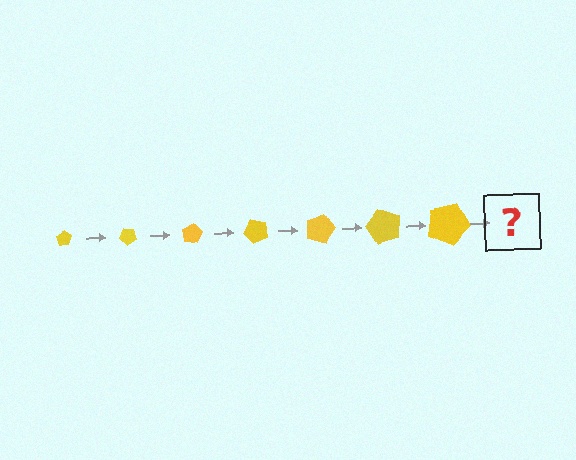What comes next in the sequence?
The next element should be a pentagon, larger than the previous one and rotated 280 degrees from the start.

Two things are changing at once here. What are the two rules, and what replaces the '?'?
The two rules are that the pentagon grows larger each step and it rotates 40 degrees each step. The '?' should be a pentagon, larger than the previous one and rotated 280 degrees from the start.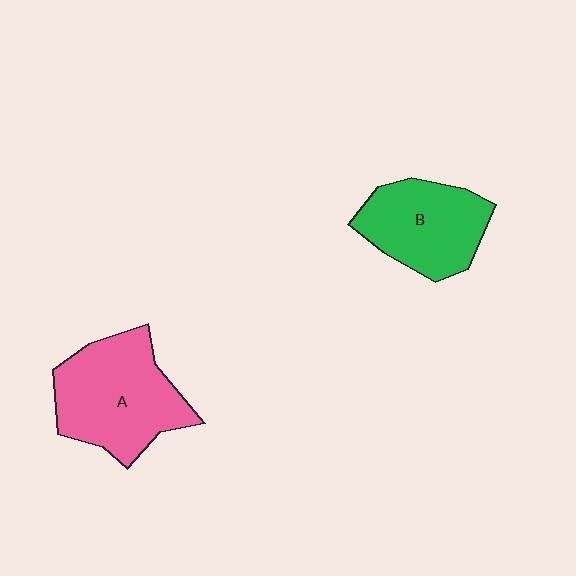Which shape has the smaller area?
Shape B (green).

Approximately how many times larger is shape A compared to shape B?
Approximately 1.3 times.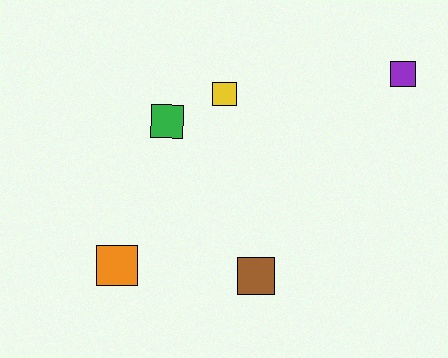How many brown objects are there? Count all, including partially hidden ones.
There is 1 brown object.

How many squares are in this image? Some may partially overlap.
There are 5 squares.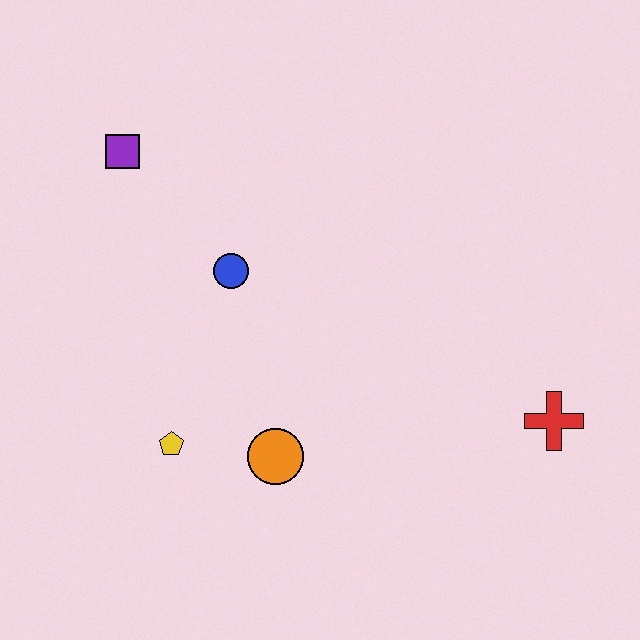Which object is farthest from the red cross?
The purple square is farthest from the red cross.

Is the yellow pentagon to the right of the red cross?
No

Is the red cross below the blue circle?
Yes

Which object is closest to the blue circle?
The purple square is closest to the blue circle.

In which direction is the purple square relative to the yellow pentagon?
The purple square is above the yellow pentagon.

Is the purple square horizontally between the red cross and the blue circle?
No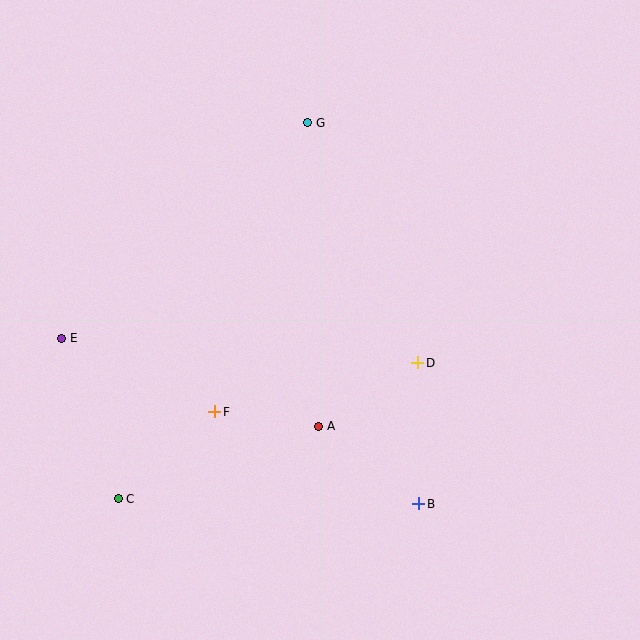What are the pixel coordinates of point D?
Point D is at (418, 363).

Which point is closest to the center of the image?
Point A at (319, 426) is closest to the center.